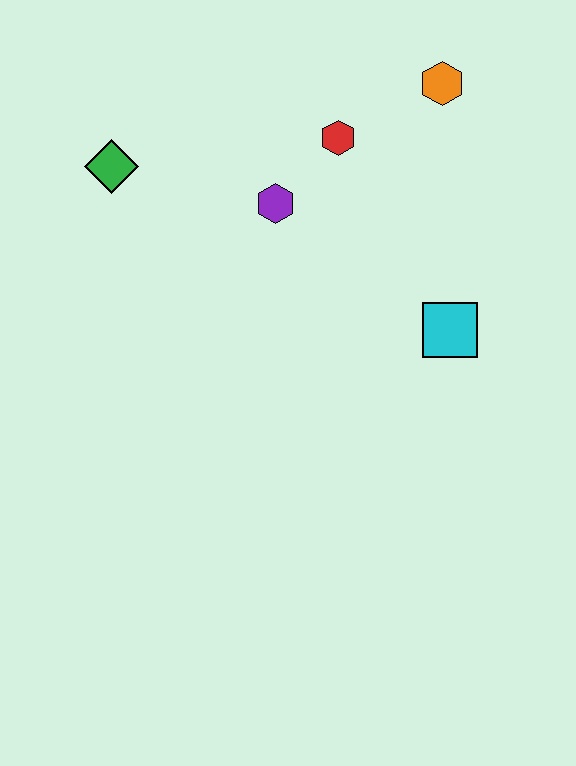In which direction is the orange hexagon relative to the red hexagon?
The orange hexagon is to the right of the red hexagon.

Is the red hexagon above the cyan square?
Yes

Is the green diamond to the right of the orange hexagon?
No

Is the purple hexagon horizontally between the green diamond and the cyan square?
Yes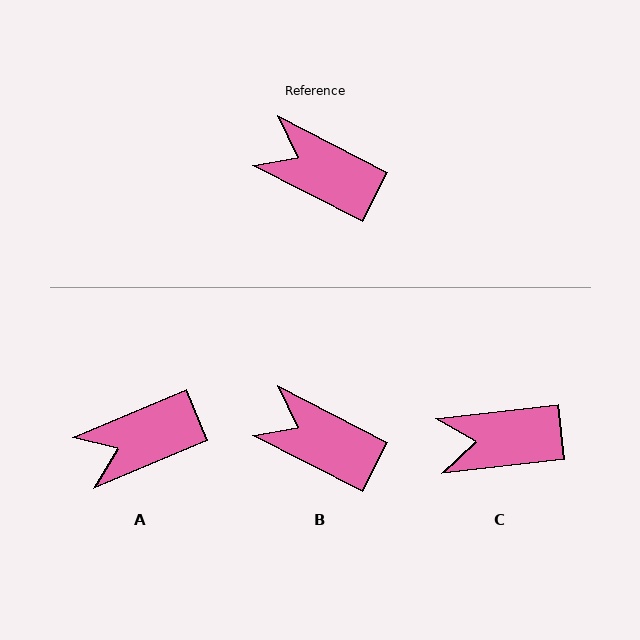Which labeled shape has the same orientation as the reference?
B.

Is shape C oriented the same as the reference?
No, it is off by about 33 degrees.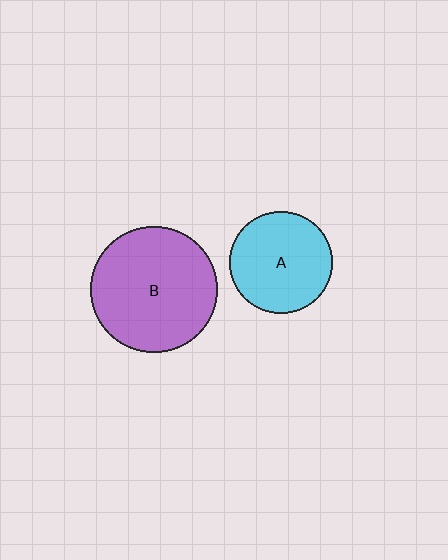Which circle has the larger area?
Circle B (purple).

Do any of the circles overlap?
No, none of the circles overlap.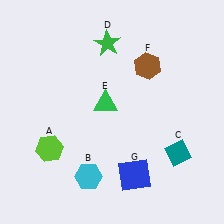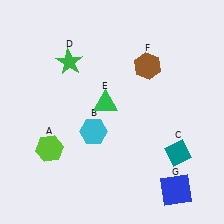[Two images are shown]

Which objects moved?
The objects that moved are: the cyan hexagon (B), the green star (D), the blue square (G).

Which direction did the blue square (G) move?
The blue square (G) moved right.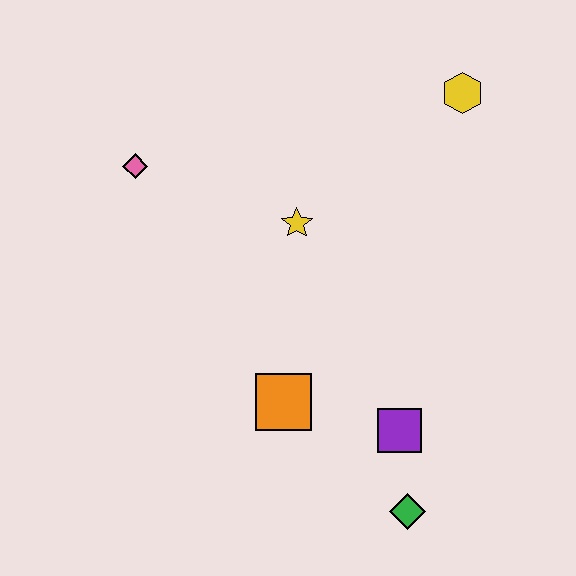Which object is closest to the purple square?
The green diamond is closest to the purple square.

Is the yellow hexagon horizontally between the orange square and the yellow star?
No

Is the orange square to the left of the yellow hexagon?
Yes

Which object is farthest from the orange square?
The yellow hexagon is farthest from the orange square.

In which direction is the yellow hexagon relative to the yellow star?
The yellow hexagon is to the right of the yellow star.